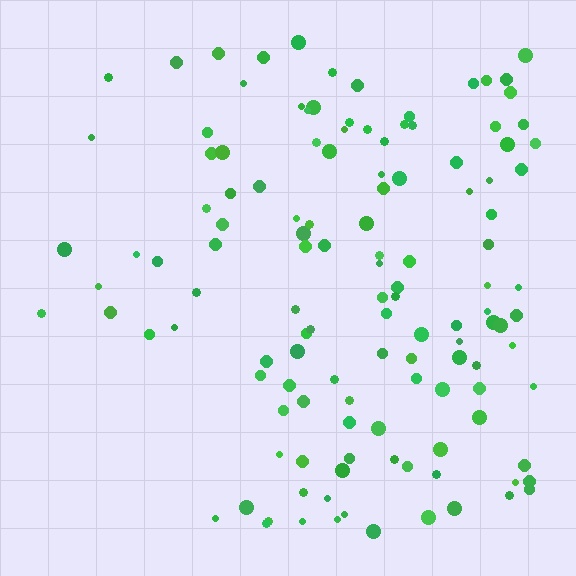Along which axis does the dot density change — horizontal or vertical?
Horizontal.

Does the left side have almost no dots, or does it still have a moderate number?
Still a moderate number, just noticeably fewer than the right.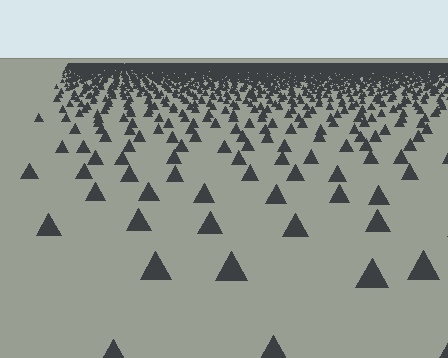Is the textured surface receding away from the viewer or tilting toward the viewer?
The surface is receding away from the viewer. Texture elements get smaller and denser toward the top.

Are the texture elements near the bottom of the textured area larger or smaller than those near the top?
Larger. Near the bottom, elements are closer to the viewer and appear at a bigger on-screen size.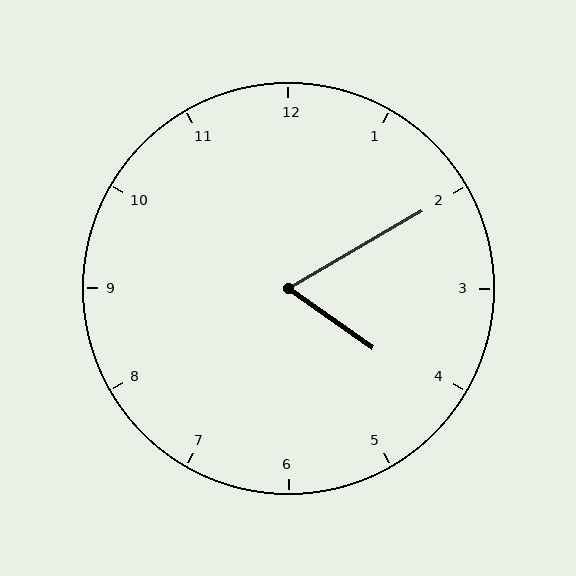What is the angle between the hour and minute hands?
Approximately 65 degrees.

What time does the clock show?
4:10.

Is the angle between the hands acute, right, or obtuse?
It is acute.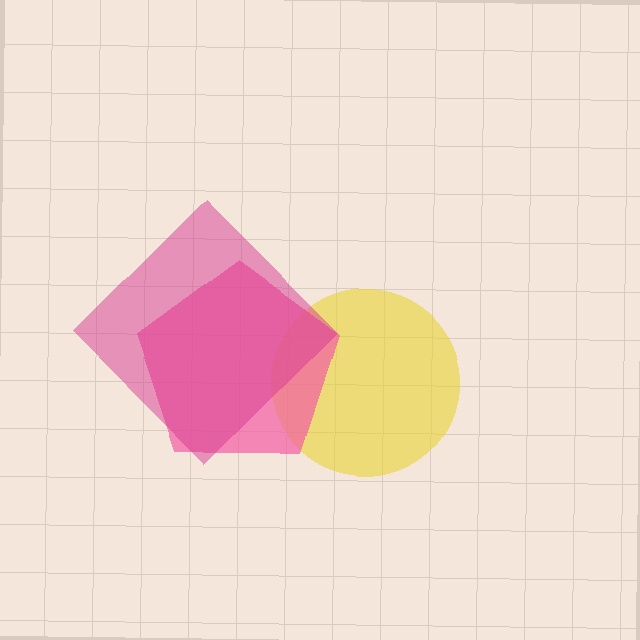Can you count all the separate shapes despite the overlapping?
Yes, there are 3 separate shapes.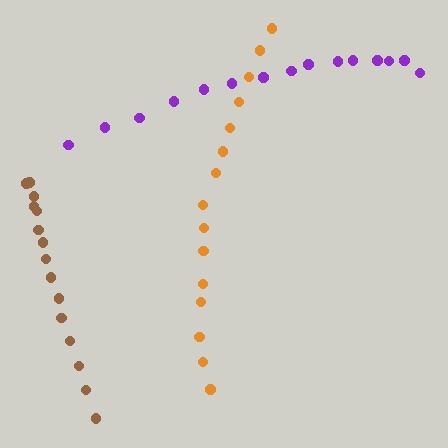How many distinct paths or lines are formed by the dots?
There are 3 distinct paths.